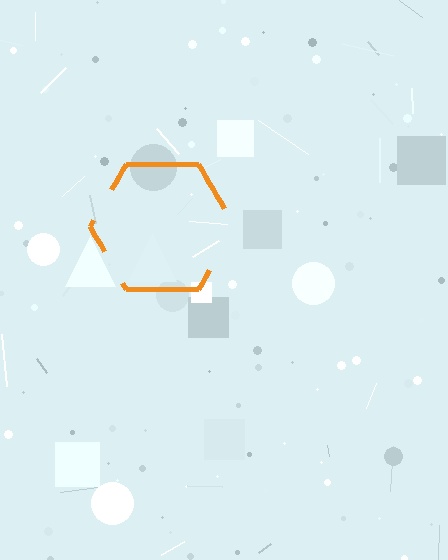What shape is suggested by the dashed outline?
The dashed outline suggests a hexagon.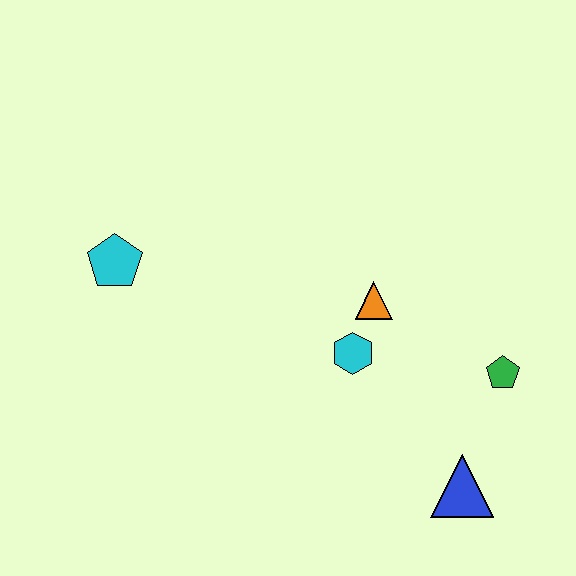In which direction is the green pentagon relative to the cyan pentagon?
The green pentagon is to the right of the cyan pentagon.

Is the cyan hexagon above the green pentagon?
Yes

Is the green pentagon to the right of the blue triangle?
Yes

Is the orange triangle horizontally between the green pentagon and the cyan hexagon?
Yes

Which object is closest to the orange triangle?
The cyan hexagon is closest to the orange triangle.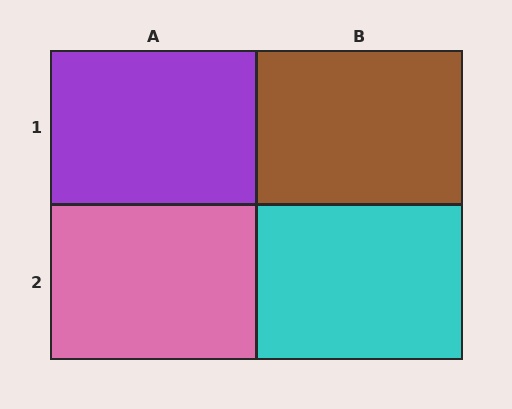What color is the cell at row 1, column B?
Brown.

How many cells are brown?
1 cell is brown.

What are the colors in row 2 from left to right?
Pink, cyan.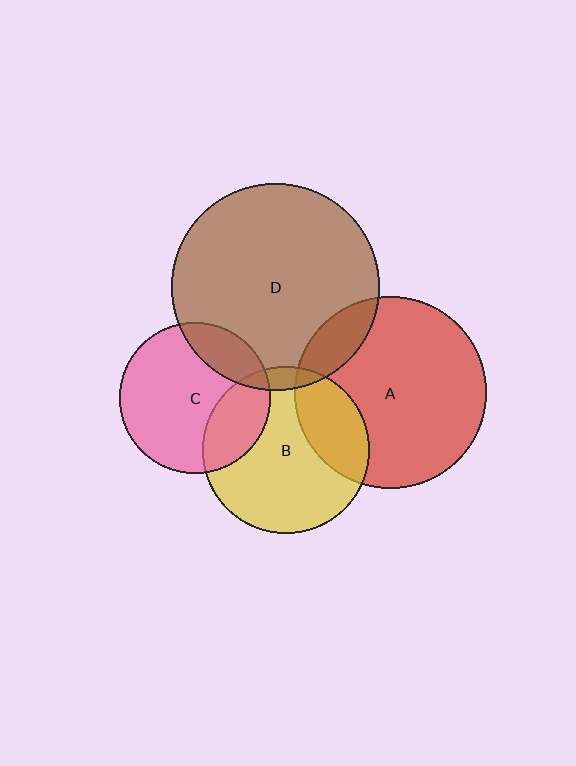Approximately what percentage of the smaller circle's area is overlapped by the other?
Approximately 25%.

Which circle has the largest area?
Circle D (brown).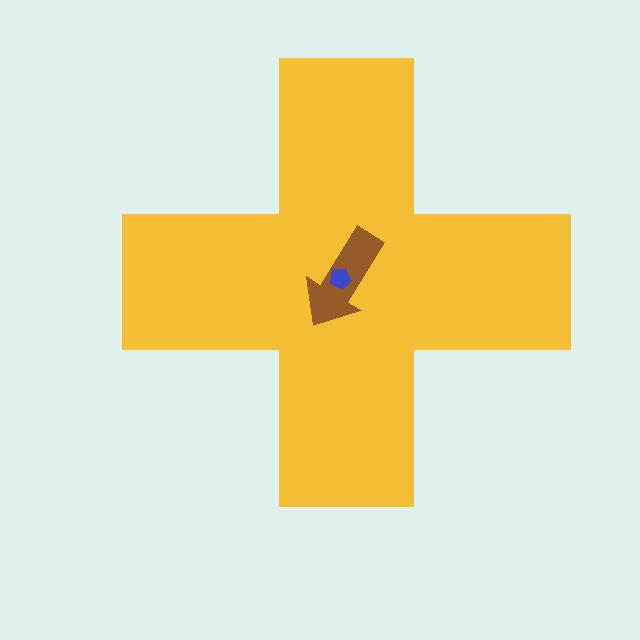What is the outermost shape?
The yellow cross.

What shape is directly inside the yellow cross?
The brown arrow.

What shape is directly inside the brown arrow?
The blue pentagon.